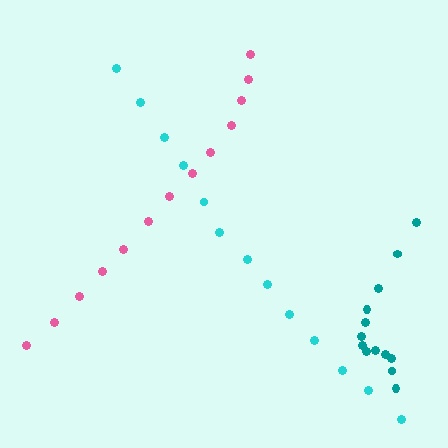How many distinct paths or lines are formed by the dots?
There are 3 distinct paths.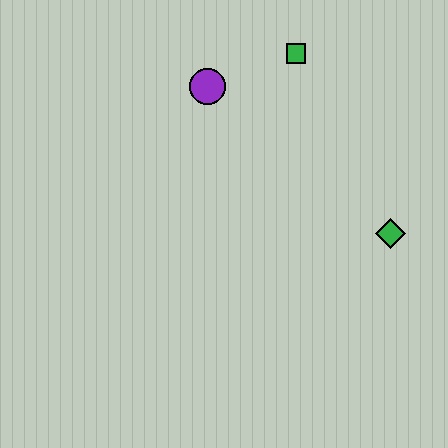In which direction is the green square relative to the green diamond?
The green square is above the green diamond.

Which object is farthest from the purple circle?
The green diamond is farthest from the purple circle.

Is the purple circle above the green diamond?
Yes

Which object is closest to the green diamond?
The green square is closest to the green diamond.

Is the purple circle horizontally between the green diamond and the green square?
No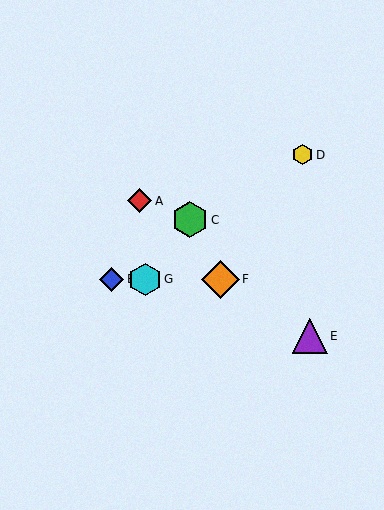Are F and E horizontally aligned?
No, F is at y≈279 and E is at y≈336.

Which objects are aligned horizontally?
Objects B, F, G are aligned horizontally.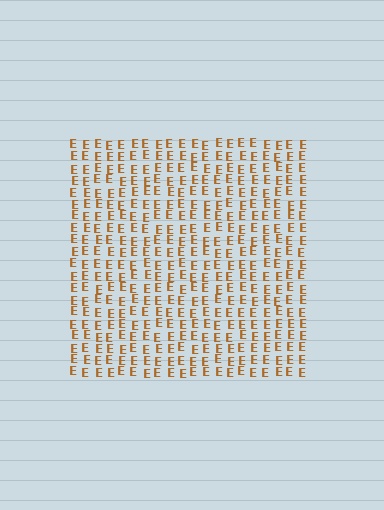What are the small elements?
The small elements are letter E's.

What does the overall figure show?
The overall figure shows a square.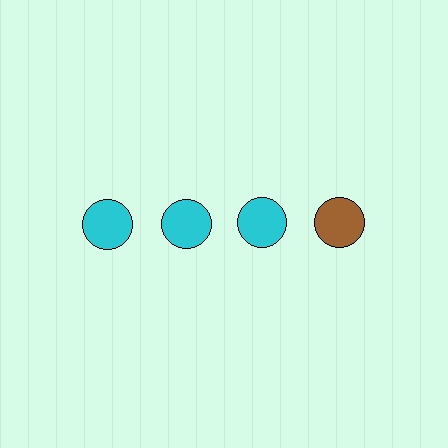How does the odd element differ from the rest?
It has a different color: brown instead of cyan.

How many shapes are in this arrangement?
There are 4 shapes arranged in a grid pattern.